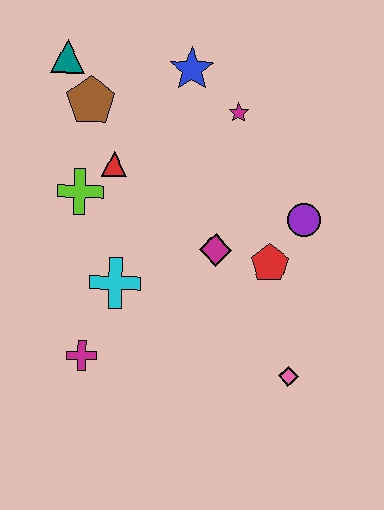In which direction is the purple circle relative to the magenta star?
The purple circle is below the magenta star.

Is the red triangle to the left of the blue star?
Yes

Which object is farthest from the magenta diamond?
The teal triangle is farthest from the magenta diamond.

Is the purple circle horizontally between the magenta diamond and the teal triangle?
No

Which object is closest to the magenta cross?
The cyan cross is closest to the magenta cross.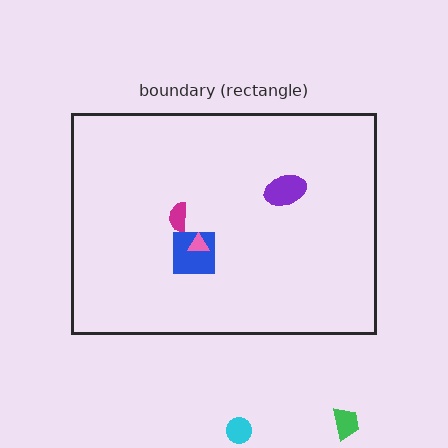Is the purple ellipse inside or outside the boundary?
Inside.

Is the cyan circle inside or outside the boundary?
Outside.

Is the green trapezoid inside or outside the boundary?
Outside.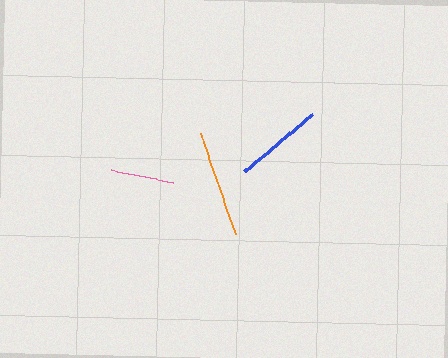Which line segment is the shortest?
The pink line is the shortest at approximately 63 pixels.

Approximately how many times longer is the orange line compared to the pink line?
The orange line is approximately 1.7 times the length of the pink line.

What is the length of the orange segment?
The orange segment is approximately 106 pixels long.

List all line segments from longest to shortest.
From longest to shortest: orange, blue, pink.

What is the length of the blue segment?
The blue segment is approximately 90 pixels long.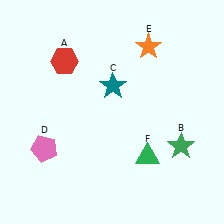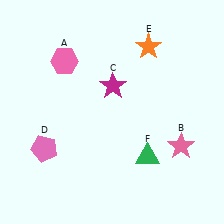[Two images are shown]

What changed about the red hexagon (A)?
In Image 1, A is red. In Image 2, it changed to pink.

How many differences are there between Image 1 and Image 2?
There are 3 differences between the two images.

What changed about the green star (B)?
In Image 1, B is green. In Image 2, it changed to pink.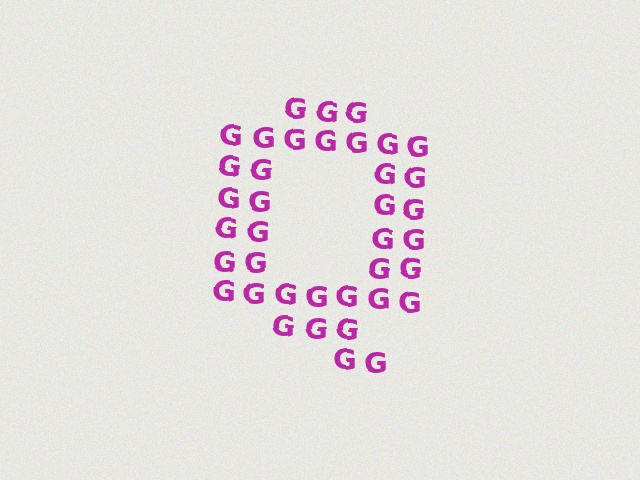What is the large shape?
The large shape is the letter Q.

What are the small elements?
The small elements are letter G's.